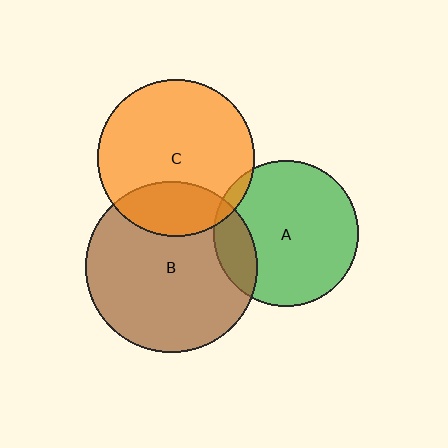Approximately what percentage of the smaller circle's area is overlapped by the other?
Approximately 15%.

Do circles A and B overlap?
Yes.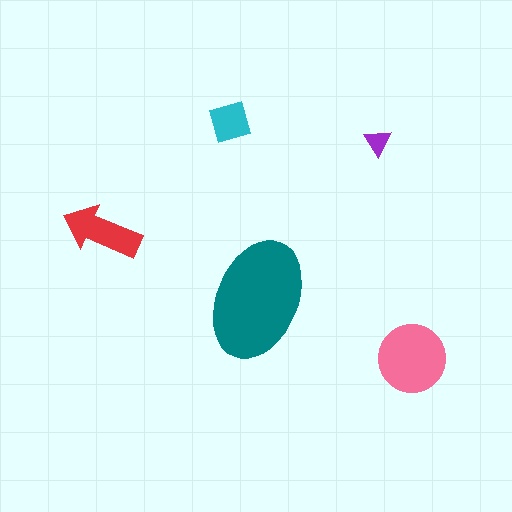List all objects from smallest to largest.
The purple triangle, the cyan diamond, the red arrow, the pink circle, the teal ellipse.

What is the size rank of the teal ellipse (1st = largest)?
1st.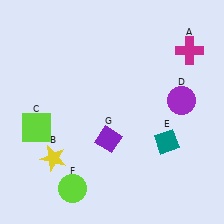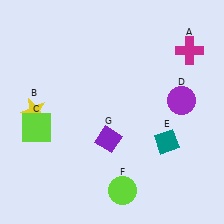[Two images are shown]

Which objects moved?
The objects that moved are: the yellow star (B), the lime circle (F).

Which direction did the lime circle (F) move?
The lime circle (F) moved right.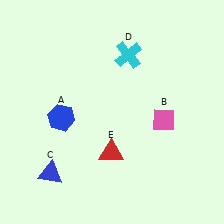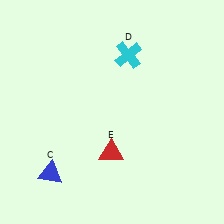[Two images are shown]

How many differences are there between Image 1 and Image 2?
There are 2 differences between the two images.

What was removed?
The pink diamond (B), the blue hexagon (A) were removed in Image 2.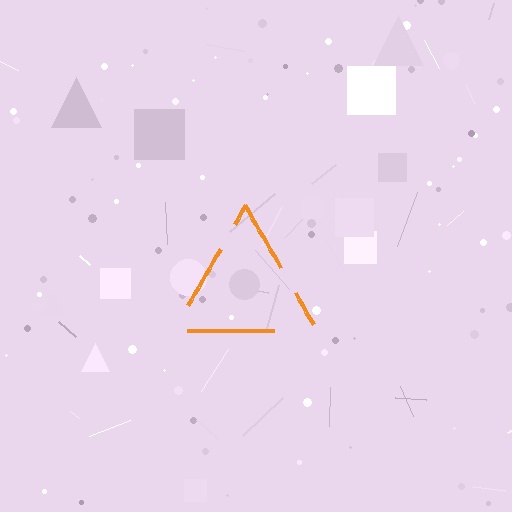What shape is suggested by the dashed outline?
The dashed outline suggests a triangle.